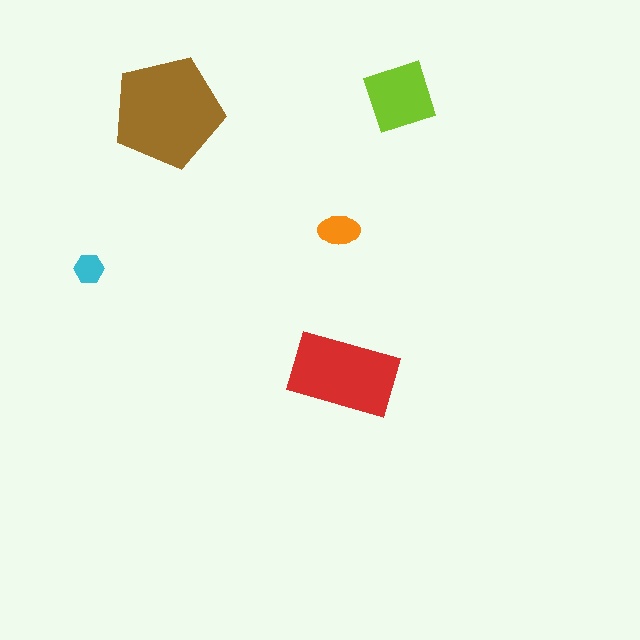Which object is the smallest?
The cyan hexagon.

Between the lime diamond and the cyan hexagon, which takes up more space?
The lime diamond.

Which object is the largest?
The brown pentagon.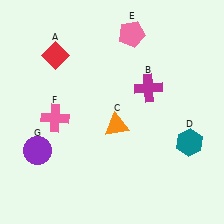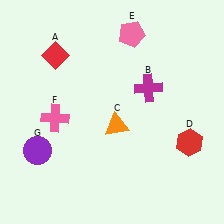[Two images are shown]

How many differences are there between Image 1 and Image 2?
There is 1 difference between the two images.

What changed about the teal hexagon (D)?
In Image 1, D is teal. In Image 2, it changed to red.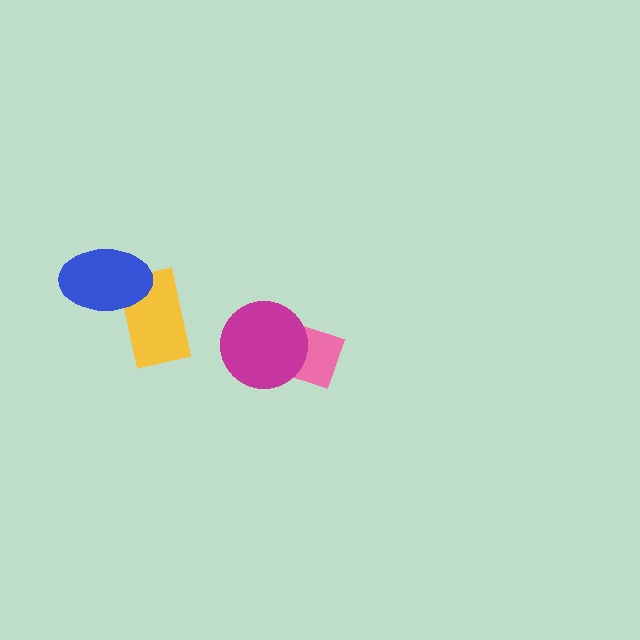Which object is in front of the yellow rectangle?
The blue ellipse is in front of the yellow rectangle.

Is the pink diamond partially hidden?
Yes, it is partially covered by another shape.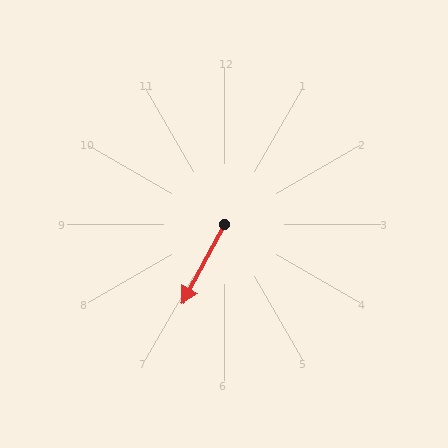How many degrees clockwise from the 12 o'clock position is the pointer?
Approximately 208 degrees.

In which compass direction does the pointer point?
Southwest.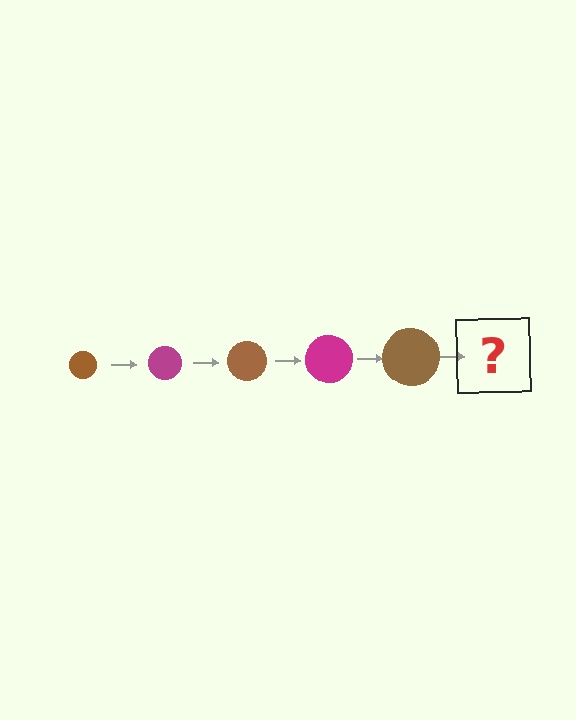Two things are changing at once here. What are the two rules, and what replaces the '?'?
The two rules are that the circle grows larger each step and the color cycles through brown and magenta. The '?' should be a magenta circle, larger than the previous one.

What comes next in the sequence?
The next element should be a magenta circle, larger than the previous one.